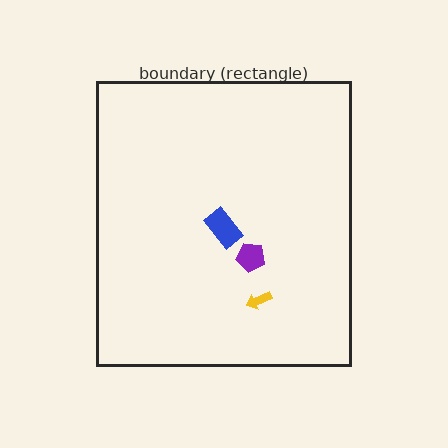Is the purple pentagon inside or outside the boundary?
Inside.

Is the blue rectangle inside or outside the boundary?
Inside.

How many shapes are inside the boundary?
3 inside, 0 outside.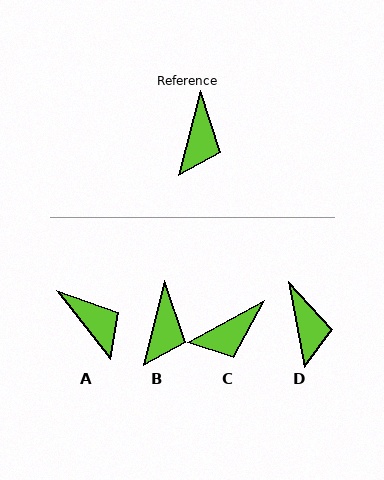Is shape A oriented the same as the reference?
No, it is off by about 52 degrees.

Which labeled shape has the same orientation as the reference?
B.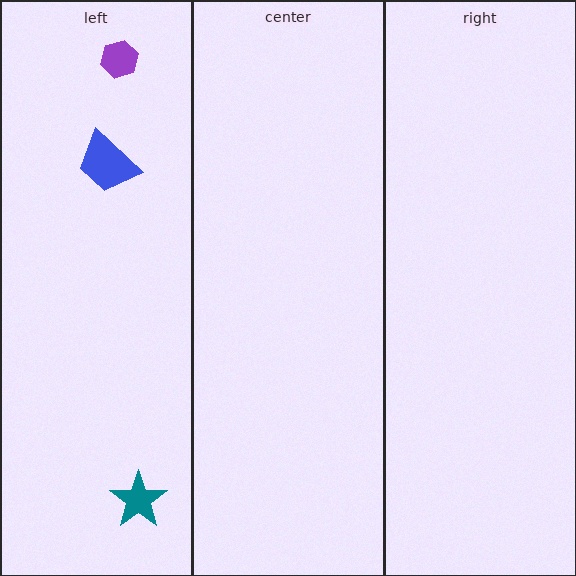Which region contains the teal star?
The left region.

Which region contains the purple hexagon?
The left region.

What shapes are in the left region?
The blue trapezoid, the purple hexagon, the teal star.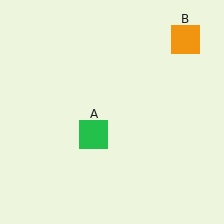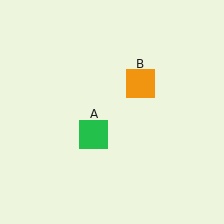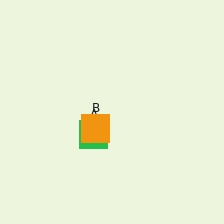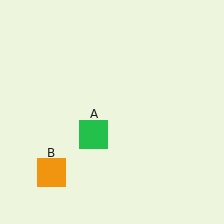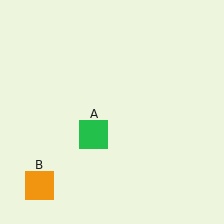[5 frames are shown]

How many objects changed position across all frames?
1 object changed position: orange square (object B).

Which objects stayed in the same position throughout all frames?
Green square (object A) remained stationary.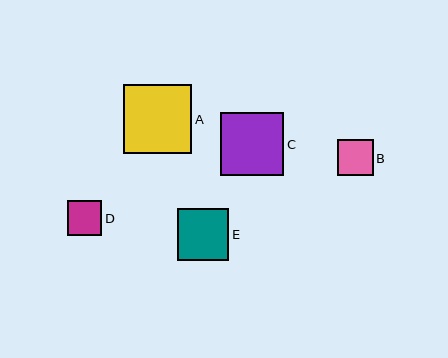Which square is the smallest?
Square D is the smallest with a size of approximately 35 pixels.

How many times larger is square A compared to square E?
Square A is approximately 1.3 times the size of square E.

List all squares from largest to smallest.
From largest to smallest: A, C, E, B, D.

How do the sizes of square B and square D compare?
Square B and square D are approximately the same size.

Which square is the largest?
Square A is the largest with a size of approximately 69 pixels.